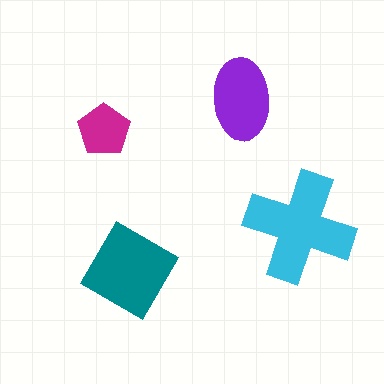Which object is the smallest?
The magenta pentagon.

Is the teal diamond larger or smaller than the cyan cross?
Smaller.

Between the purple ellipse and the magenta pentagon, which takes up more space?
The purple ellipse.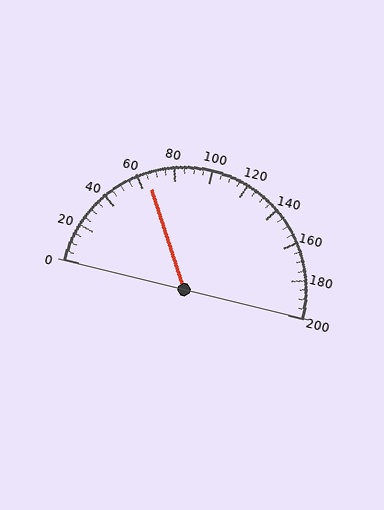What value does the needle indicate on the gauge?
The needle indicates approximately 65.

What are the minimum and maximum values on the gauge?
The gauge ranges from 0 to 200.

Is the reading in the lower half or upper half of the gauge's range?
The reading is in the lower half of the range (0 to 200).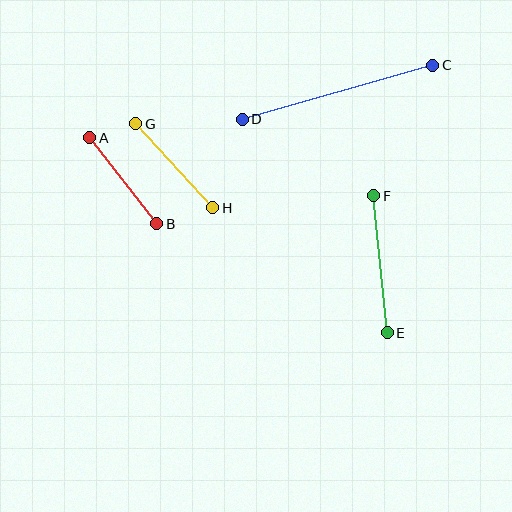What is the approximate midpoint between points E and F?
The midpoint is at approximately (380, 264) pixels.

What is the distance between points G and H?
The distance is approximately 114 pixels.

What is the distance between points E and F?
The distance is approximately 138 pixels.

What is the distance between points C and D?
The distance is approximately 198 pixels.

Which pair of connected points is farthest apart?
Points C and D are farthest apart.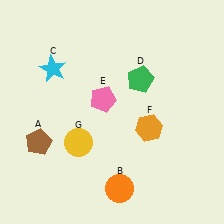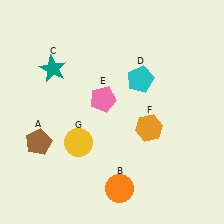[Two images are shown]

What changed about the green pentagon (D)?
In Image 1, D is green. In Image 2, it changed to cyan.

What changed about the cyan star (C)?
In Image 1, C is cyan. In Image 2, it changed to teal.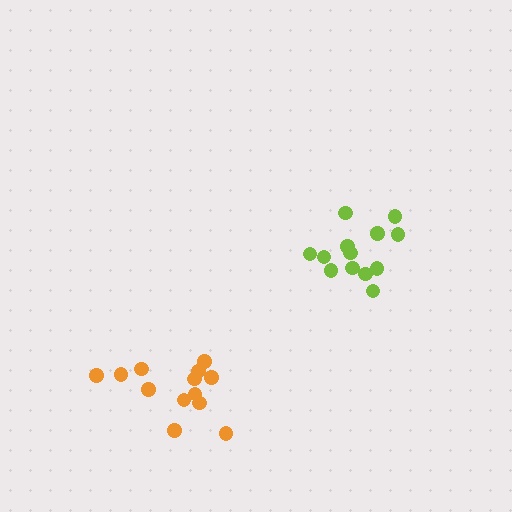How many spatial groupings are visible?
There are 2 spatial groupings.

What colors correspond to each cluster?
The clusters are colored: lime, orange.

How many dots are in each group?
Group 1: 13 dots, Group 2: 13 dots (26 total).